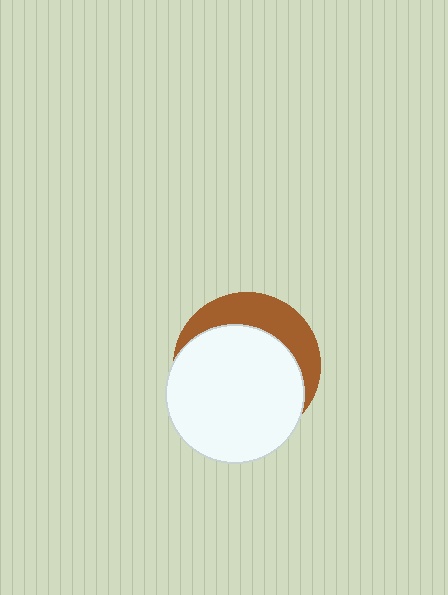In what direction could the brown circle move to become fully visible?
The brown circle could move up. That would shift it out from behind the white circle entirely.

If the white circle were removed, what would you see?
You would see the complete brown circle.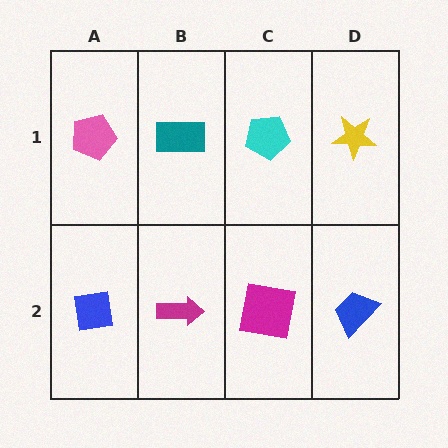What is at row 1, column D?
A yellow star.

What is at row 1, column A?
A pink pentagon.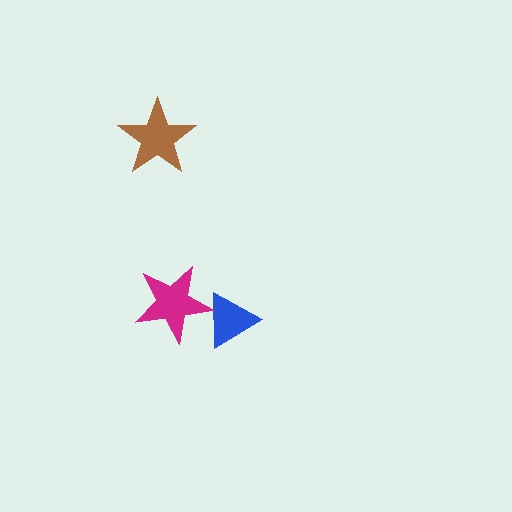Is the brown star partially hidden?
No, no other shape covers it.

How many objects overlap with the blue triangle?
1 object overlaps with the blue triangle.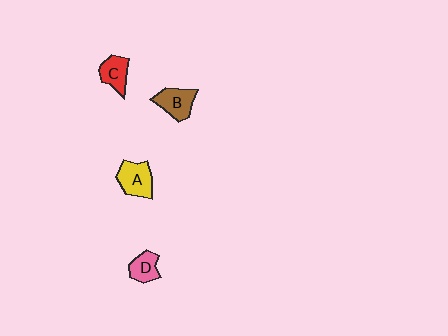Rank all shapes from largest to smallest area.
From largest to smallest: A (yellow), B (brown), C (red), D (pink).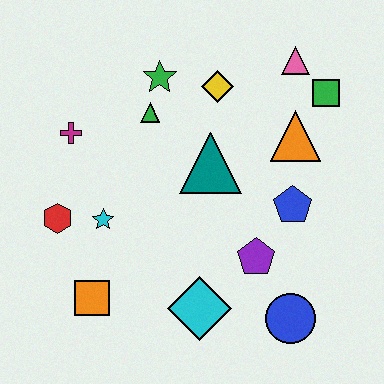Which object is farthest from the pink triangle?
The orange square is farthest from the pink triangle.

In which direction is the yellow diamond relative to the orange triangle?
The yellow diamond is to the left of the orange triangle.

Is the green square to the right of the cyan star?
Yes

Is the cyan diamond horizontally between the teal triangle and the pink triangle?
No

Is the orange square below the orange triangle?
Yes